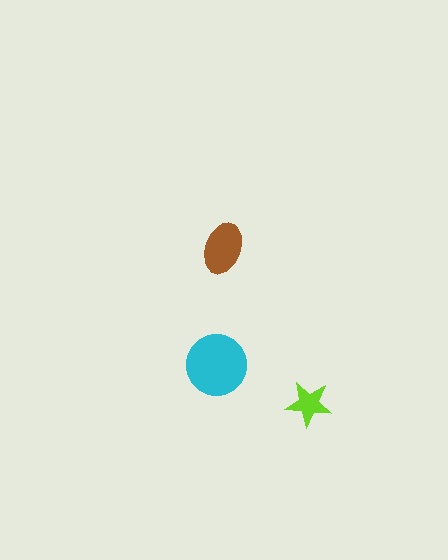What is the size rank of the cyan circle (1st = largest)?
1st.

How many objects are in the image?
There are 3 objects in the image.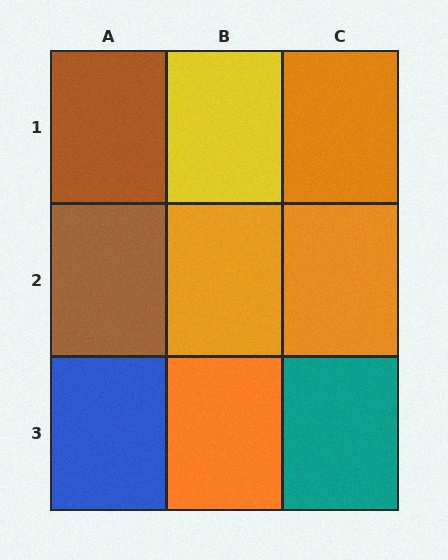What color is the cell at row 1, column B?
Yellow.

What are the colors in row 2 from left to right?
Brown, orange, orange.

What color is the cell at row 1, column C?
Orange.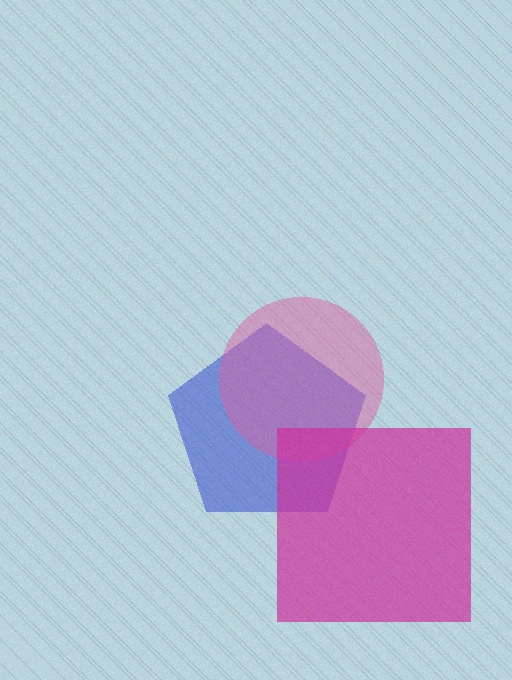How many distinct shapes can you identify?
There are 3 distinct shapes: a blue pentagon, a pink circle, a magenta square.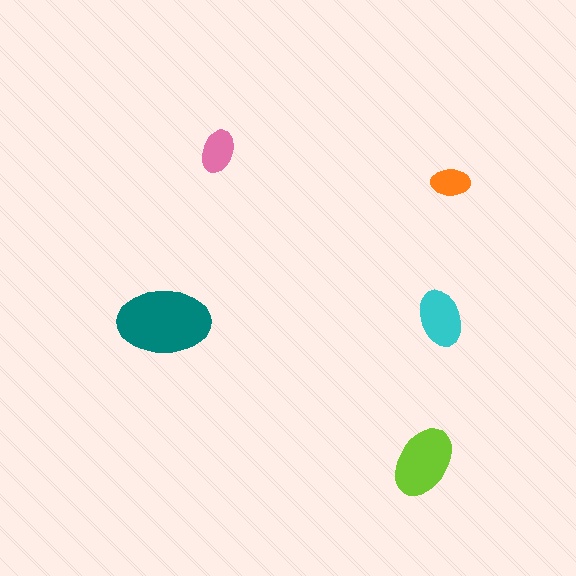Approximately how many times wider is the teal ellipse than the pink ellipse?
About 2 times wider.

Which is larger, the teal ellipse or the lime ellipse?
The teal one.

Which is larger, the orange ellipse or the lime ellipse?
The lime one.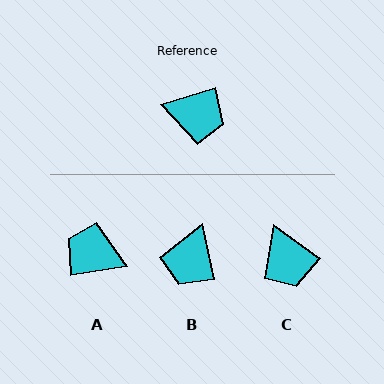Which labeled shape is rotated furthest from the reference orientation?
A, about 172 degrees away.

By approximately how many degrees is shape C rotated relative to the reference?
Approximately 53 degrees clockwise.